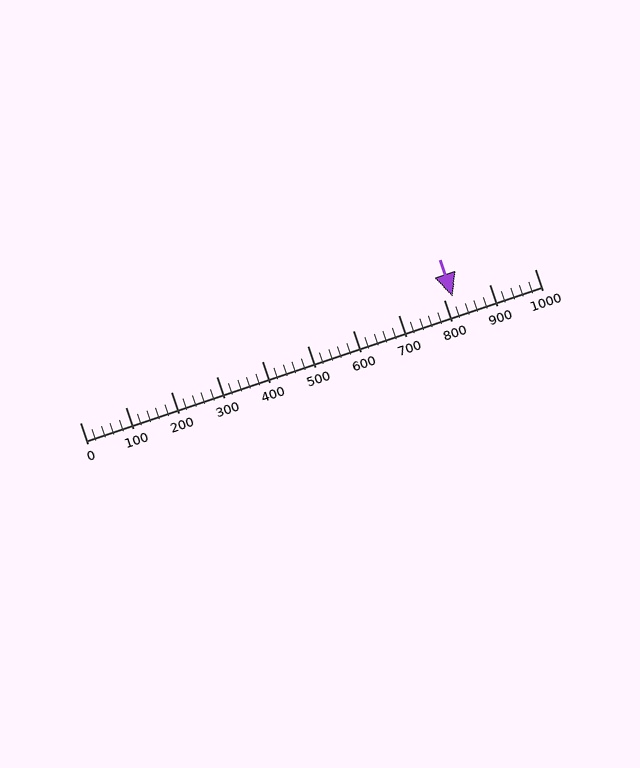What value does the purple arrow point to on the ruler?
The purple arrow points to approximately 820.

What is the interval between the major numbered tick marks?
The major tick marks are spaced 100 units apart.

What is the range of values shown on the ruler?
The ruler shows values from 0 to 1000.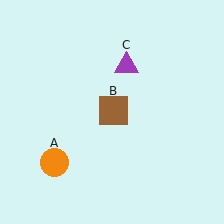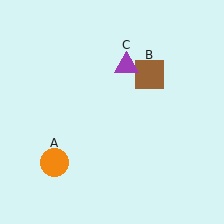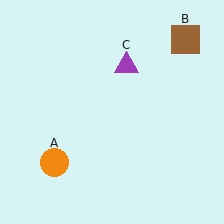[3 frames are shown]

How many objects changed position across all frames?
1 object changed position: brown square (object B).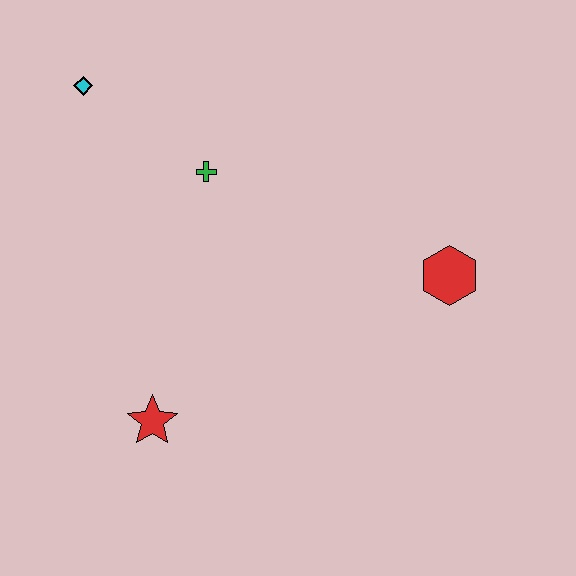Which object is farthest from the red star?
The cyan diamond is farthest from the red star.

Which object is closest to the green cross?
The cyan diamond is closest to the green cross.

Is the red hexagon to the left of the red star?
No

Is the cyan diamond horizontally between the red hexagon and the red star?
No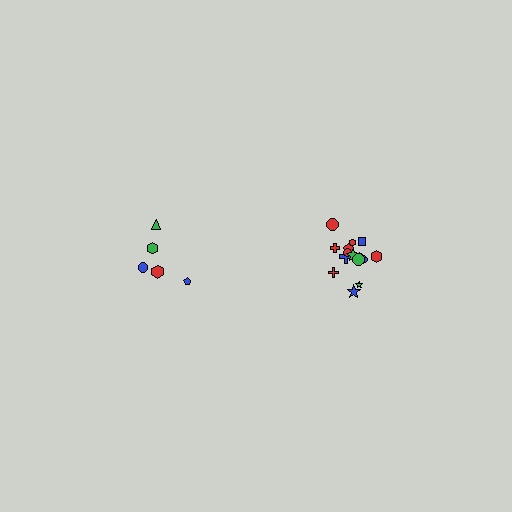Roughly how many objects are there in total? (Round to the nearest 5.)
Roughly 20 objects in total.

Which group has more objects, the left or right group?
The right group.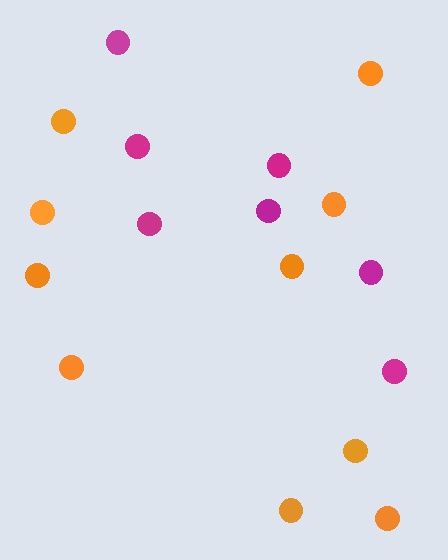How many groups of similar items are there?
There are 2 groups: one group of magenta circles (7) and one group of orange circles (10).